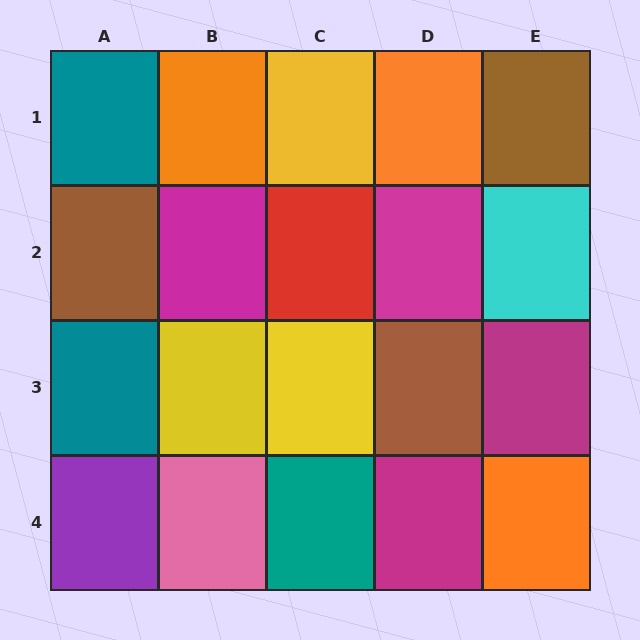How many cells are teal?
3 cells are teal.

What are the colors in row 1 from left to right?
Teal, orange, yellow, orange, brown.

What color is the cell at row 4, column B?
Pink.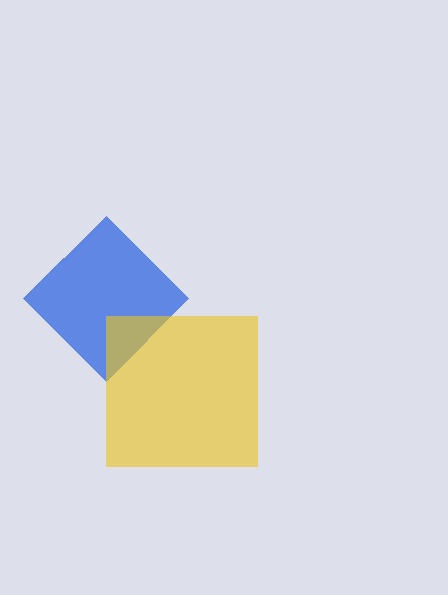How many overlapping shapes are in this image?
There are 2 overlapping shapes in the image.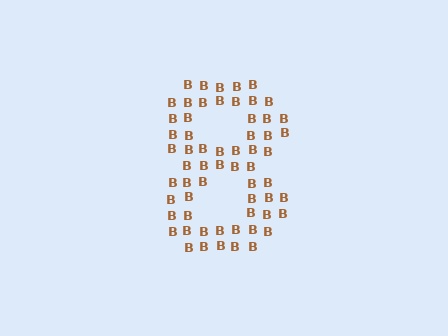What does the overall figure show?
The overall figure shows the digit 8.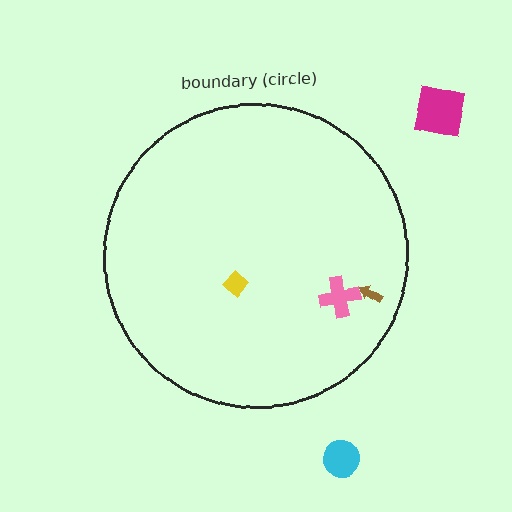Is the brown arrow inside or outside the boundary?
Inside.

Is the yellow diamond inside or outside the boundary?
Inside.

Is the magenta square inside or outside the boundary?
Outside.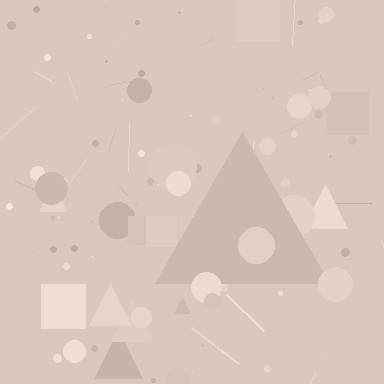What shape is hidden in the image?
A triangle is hidden in the image.